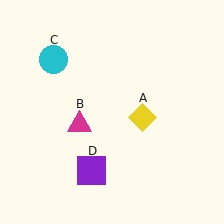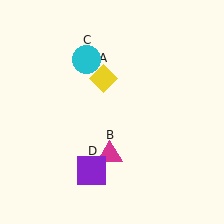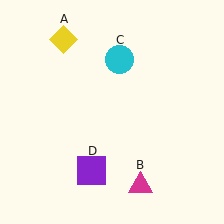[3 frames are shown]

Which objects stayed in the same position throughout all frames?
Purple square (object D) remained stationary.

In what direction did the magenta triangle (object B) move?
The magenta triangle (object B) moved down and to the right.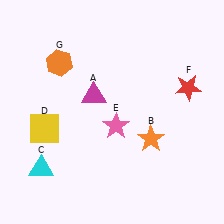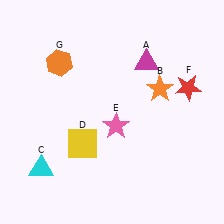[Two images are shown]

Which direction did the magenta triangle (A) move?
The magenta triangle (A) moved right.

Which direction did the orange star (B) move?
The orange star (B) moved up.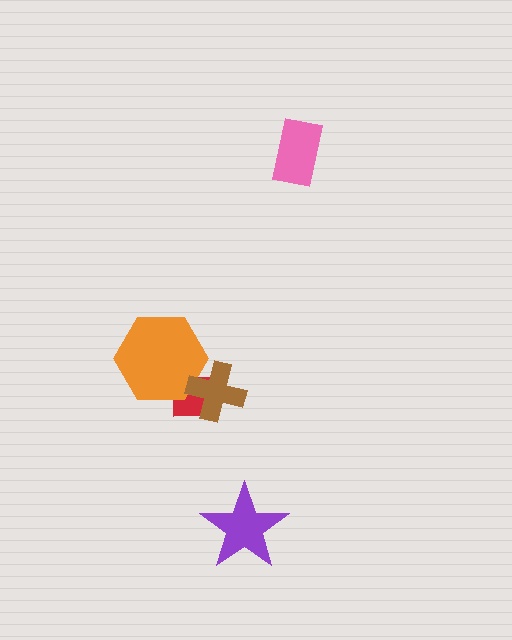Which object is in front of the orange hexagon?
The brown cross is in front of the orange hexagon.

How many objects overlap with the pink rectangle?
0 objects overlap with the pink rectangle.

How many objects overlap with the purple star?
0 objects overlap with the purple star.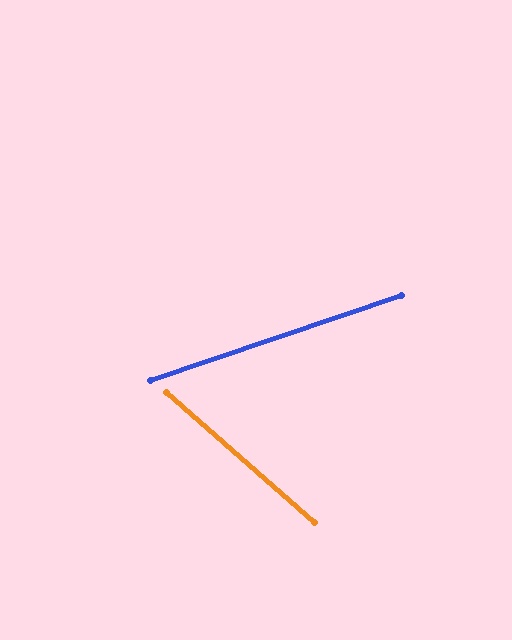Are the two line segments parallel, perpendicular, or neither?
Neither parallel nor perpendicular — they differ by about 60°.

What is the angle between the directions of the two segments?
Approximately 60 degrees.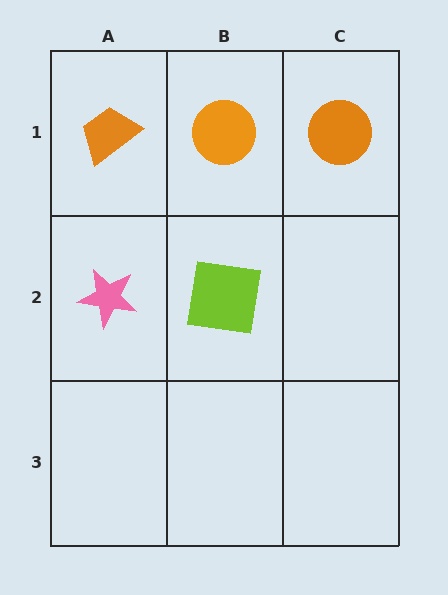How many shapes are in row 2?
2 shapes.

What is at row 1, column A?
An orange trapezoid.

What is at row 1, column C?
An orange circle.